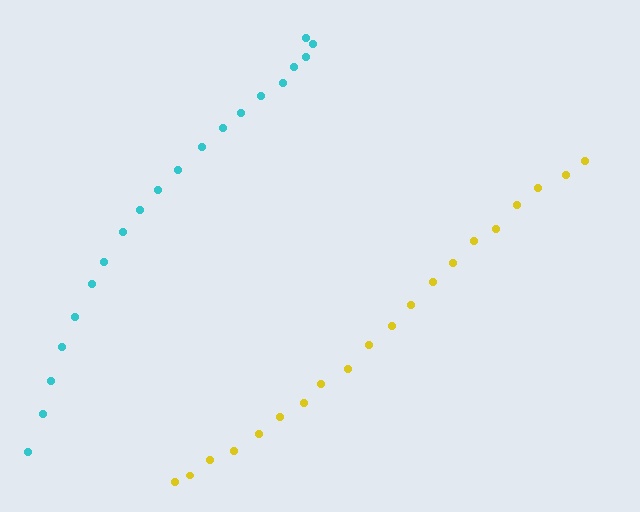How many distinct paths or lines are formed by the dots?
There are 2 distinct paths.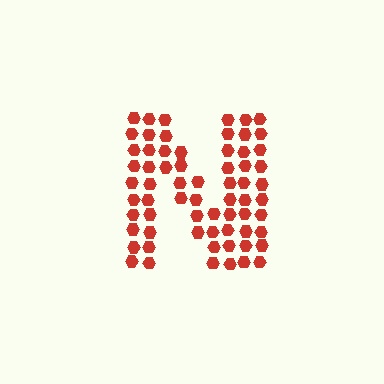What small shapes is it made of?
It is made of small hexagons.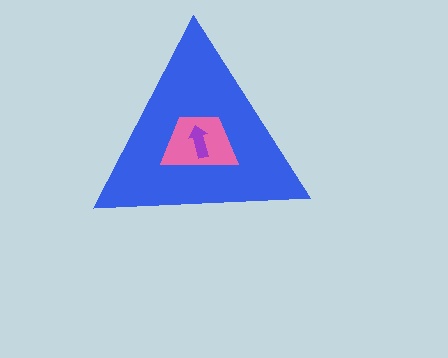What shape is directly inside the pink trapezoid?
The purple arrow.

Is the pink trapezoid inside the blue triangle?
Yes.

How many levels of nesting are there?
3.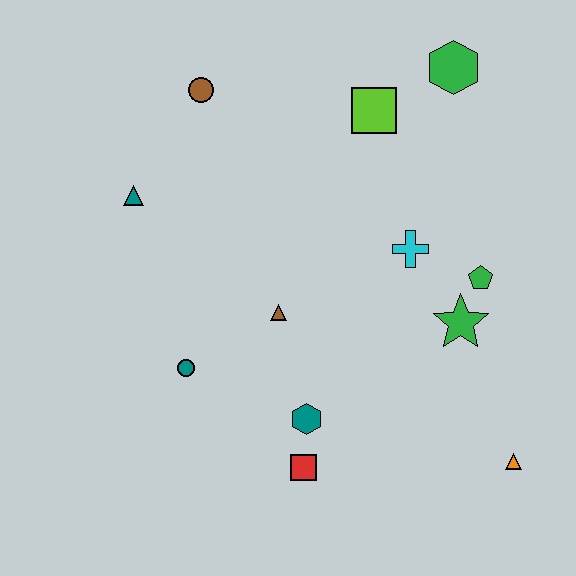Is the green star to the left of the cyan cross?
No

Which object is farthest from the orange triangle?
The brown circle is farthest from the orange triangle.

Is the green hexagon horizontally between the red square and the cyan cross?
No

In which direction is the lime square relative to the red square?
The lime square is above the red square.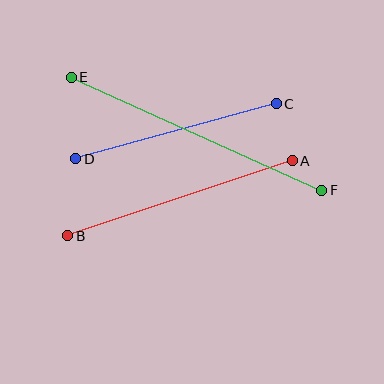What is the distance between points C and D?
The distance is approximately 208 pixels.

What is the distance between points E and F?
The distance is approximately 275 pixels.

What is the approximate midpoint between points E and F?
The midpoint is at approximately (196, 134) pixels.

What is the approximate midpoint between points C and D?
The midpoint is at approximately (176, 131) pixels.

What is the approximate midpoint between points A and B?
The midpoint is at approximately (180, 198) pixels.